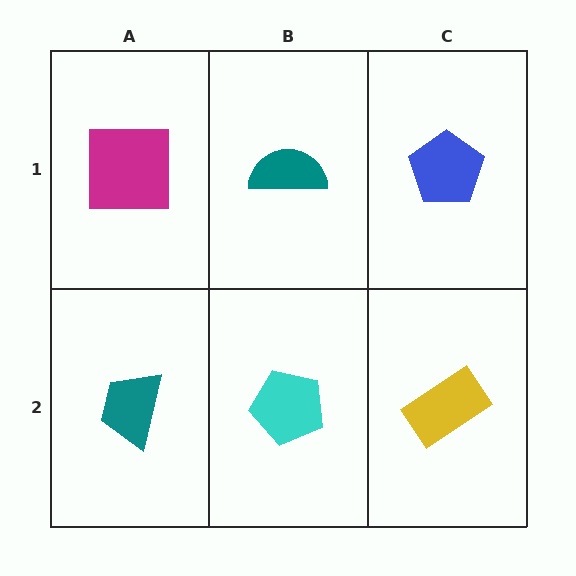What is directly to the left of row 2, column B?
A teal trapezoid.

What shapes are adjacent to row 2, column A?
A magenta square (row 1, column A), a cyan pentagon (row 2, column B).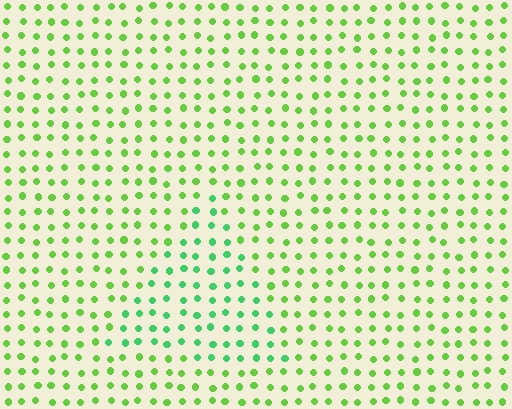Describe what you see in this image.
The image is filled with small lime elements in a uniform arrangement. A triangle-shaped region is visible where the elements are tinted to a slightly different hue, forming a subtle color boundary.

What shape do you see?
I see a triangle.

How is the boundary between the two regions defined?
The boundary is defined purely by a slight shift in hue (about 33 degrees). Spacing, size, and orientation are identical on both sides.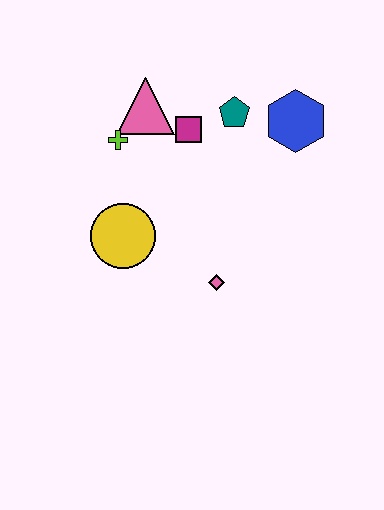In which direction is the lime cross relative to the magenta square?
The lime cross is to the left of the magenta square.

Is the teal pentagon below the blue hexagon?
No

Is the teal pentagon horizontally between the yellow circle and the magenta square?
No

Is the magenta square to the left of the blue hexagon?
Yes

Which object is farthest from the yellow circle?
The blue hexagon is farthest from the yellow circle.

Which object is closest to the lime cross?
The pink triangle is closest to the lime cross.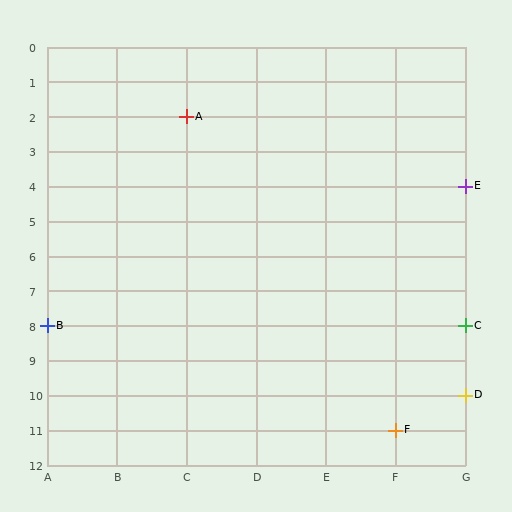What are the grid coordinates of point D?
Point D is at grid coordinates (G, 10).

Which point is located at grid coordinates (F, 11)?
Point F is at (F, 11).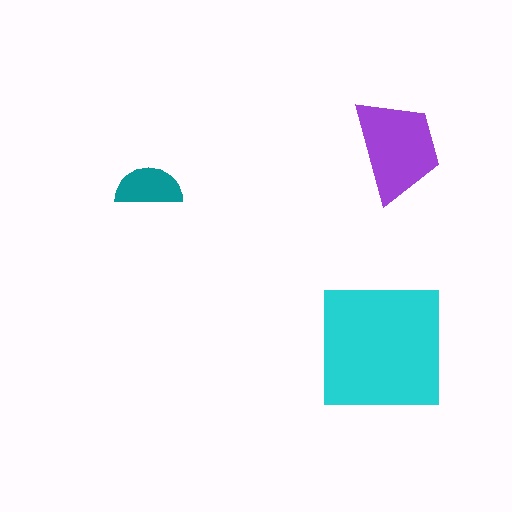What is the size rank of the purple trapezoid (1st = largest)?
2nd.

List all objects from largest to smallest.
The cyan square, the purple trapezoid, the teal semicircle.